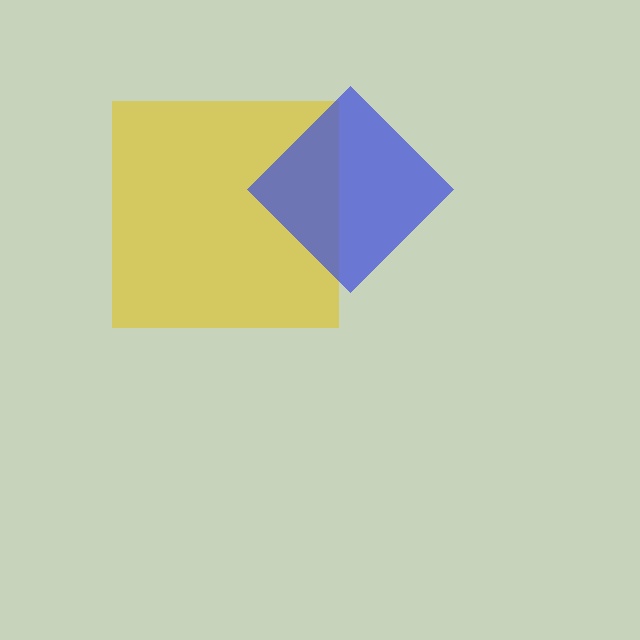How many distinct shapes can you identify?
There are 2 distinct shapes: a yellow square, a blue diamond.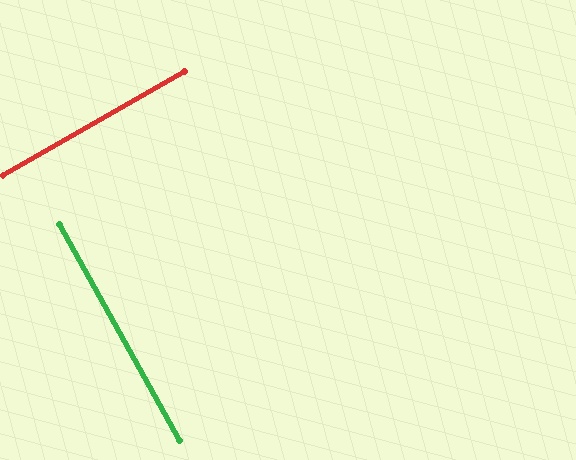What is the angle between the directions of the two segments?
Approximately 89 degrees.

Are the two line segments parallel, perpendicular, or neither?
Perpendicular — they meet at approximately 89°.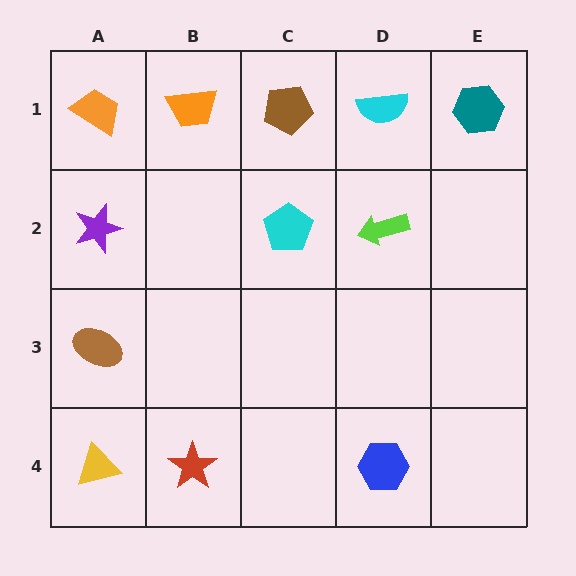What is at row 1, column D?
A cyan semicircle.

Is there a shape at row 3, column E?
No, that cell is empty.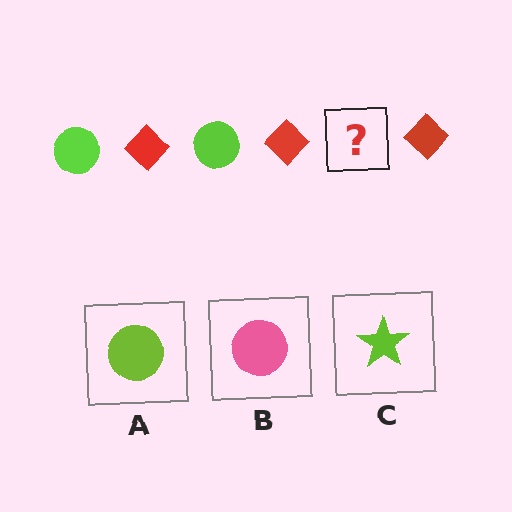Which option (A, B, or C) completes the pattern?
A.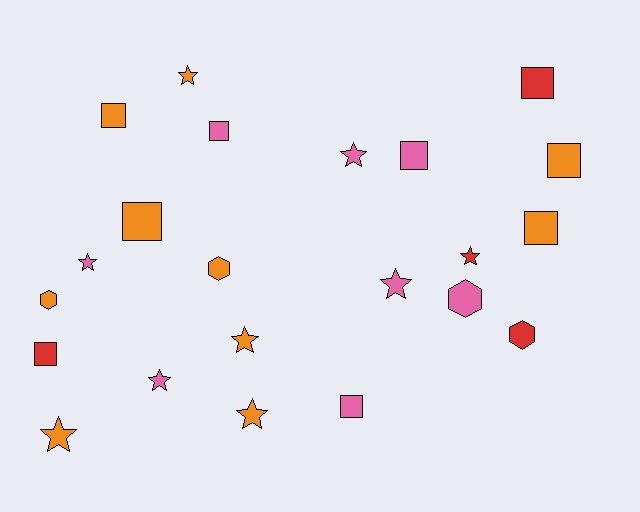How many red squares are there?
There are 2 red squares.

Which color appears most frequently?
Orange, with 10 objects.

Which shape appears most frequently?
Square, with 9 objects.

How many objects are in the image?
There are 22 objects.